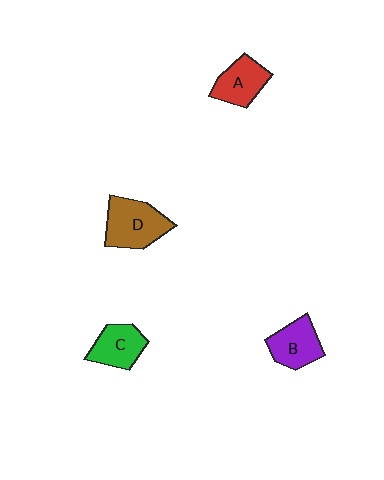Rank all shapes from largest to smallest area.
From largest to smallest: D (brown), B (purple), A (red), C (green).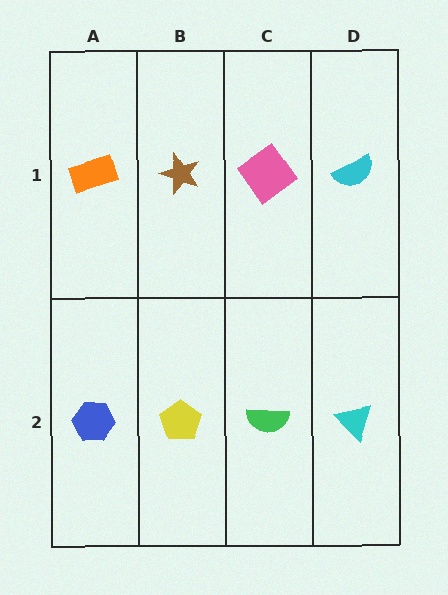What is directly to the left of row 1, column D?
A pink diamond.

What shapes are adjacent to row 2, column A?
An orange rectangle (row 1, column A), a yellow pentagon (row 2, column B).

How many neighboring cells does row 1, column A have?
2.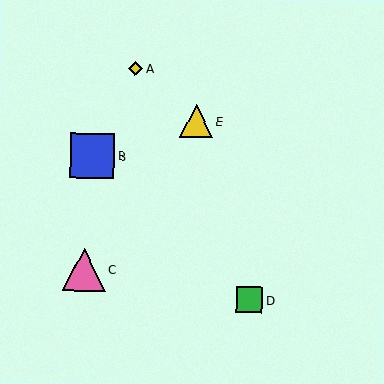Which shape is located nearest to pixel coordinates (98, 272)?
The pink triangle (labeled C) at (84, 270) is nearest to that location.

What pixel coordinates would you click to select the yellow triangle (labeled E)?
Click at (196, 121) to select the yellow triangle E.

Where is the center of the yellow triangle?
The center of the yellow triangle is at (196, 121).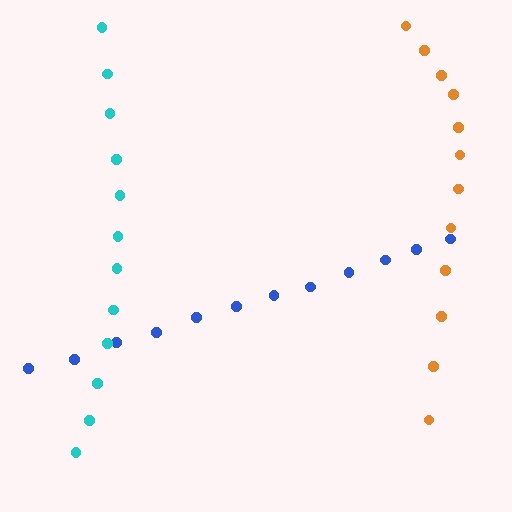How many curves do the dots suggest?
There are 3 distinct paths.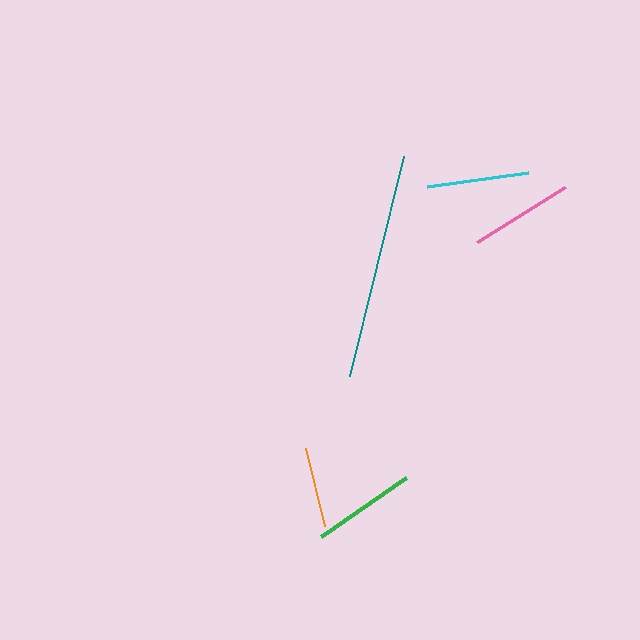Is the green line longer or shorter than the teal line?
The teal line is longer than the green line.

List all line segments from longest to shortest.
From longest to shortest: teal, pink, green, cyan, orange.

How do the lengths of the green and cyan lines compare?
The green and cyan lines are approximately the same length.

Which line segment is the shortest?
The orange line is the shortest at approximately 80 pixels.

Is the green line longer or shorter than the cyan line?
The green line is longer than the cyan line.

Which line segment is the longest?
The teal line is the longest at approximately 227 pixels.